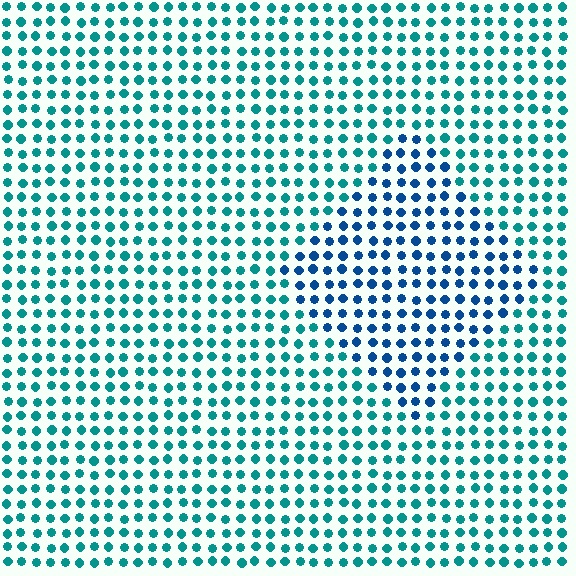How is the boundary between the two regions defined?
The boundary is defined purely by a slight shift in hue (about 36 degrees). Spacing, size, and orientation are identical on both sides.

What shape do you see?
I see a diamond.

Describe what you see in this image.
The image is filled with small teal elements in a uniform arrangement. A diamond-shaped region is visible where the elements are tinted to a slightly different hue, forming a subtle color boundary.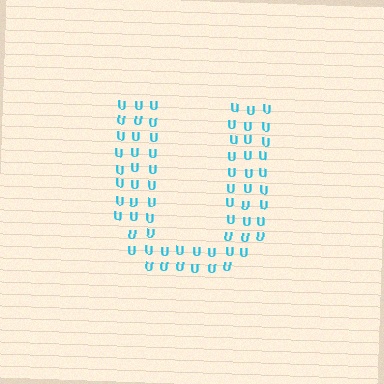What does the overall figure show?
The overall figure shows the letter U.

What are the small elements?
The small elements are letter U's.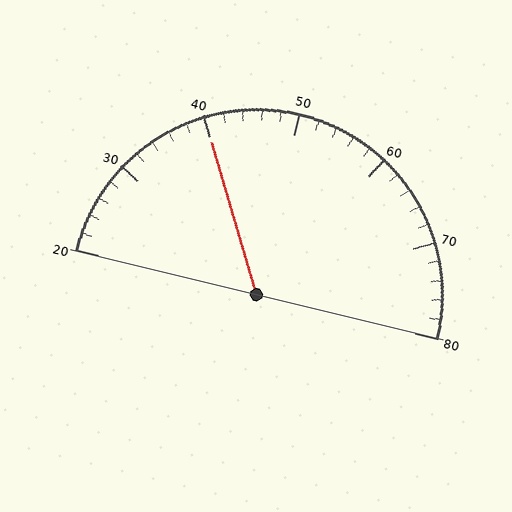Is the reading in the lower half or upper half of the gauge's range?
The reading is in the lower half of the range (20 to 80).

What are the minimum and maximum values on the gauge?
The gauge ranges from 20 to 80.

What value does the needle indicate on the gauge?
The needle indicates approximately 40.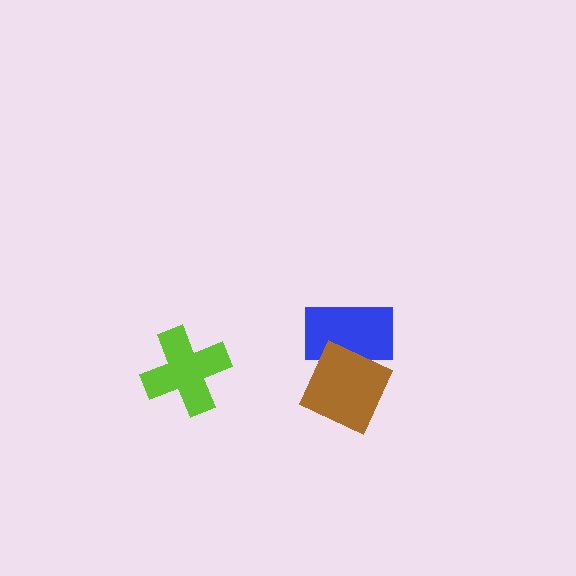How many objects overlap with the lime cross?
0 objects overlap with the lime cross.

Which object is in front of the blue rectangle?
The brown diamond is in front of the blue rectangle.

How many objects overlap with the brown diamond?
1 object overlaps with the brown diamond.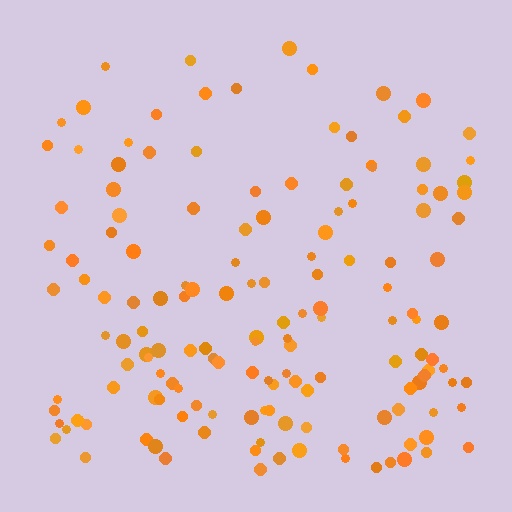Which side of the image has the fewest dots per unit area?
The top.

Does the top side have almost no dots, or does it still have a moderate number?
Still a moderate number, just noticeably fewer than the bottom.